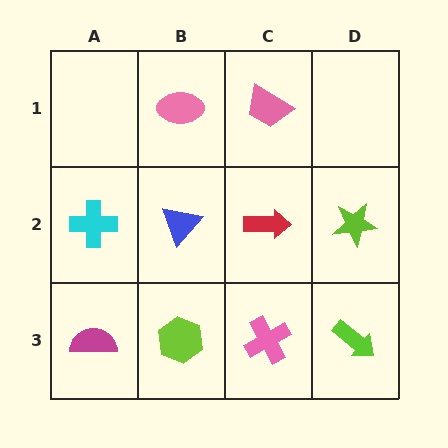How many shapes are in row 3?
4 shapes.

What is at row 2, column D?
A lime star.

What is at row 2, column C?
A red arrow.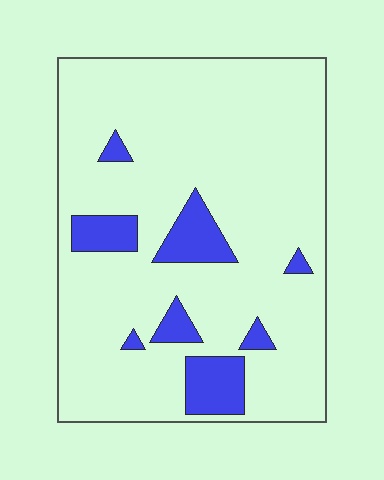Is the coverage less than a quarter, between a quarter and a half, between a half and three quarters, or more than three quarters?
Less than a quarter.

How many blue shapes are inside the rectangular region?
8.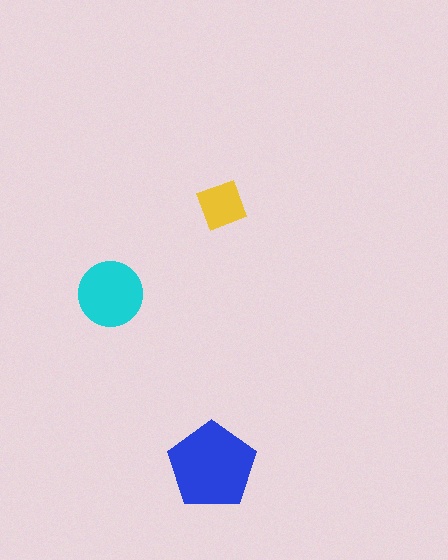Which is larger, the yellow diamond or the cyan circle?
The cyan circle.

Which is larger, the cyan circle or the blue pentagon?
The blue pentagon.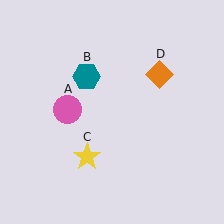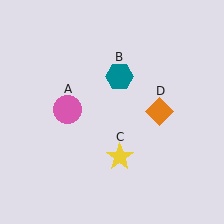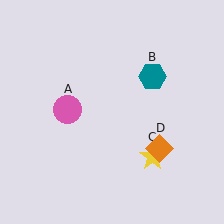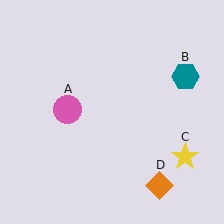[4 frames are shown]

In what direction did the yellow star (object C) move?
The yellow star (object C) moved right.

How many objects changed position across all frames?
3 objects changed position: teal hexagon (object B), yellow star (object C), orange diamond (object D).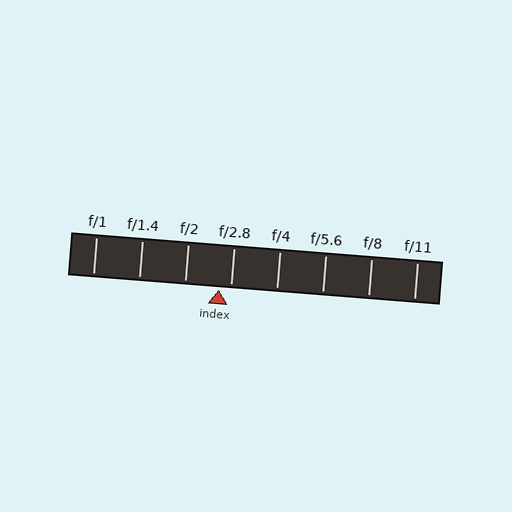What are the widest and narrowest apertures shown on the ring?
The widest aperture shown is f/1 and the narrowest is f/11.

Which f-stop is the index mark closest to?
The index mark is closest to f/2.8.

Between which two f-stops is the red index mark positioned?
The index mark is between f/2 and f/2.8.